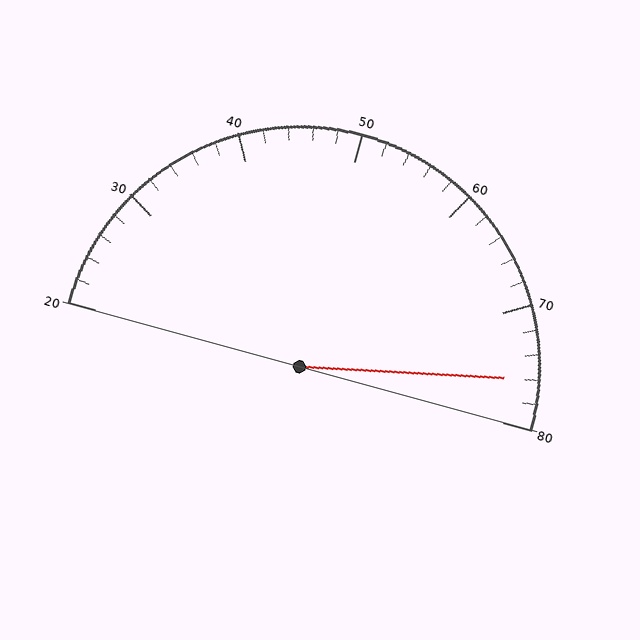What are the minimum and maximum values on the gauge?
The gauge ranges from 20 to 80.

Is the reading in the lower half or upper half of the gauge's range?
The reading is in the upper half of the range (20 to 80).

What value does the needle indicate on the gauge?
The needle indicates approximately 76.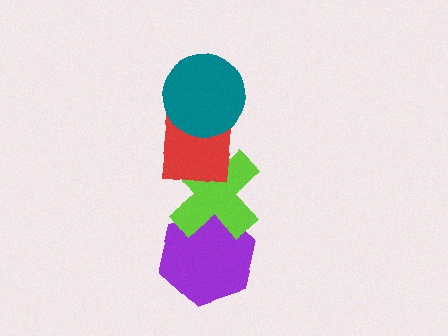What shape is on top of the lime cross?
The red square is on top of the lime cross.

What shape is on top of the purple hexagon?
The lime cross is on top of the purple hexagon.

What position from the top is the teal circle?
The teal circle is 1st from the top.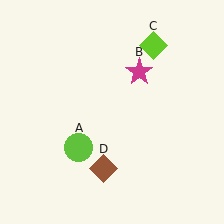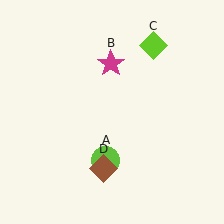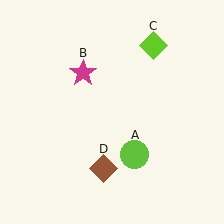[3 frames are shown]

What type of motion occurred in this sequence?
The lime circle (object A), magenta star (object B) rotated counterclockwise around the center of the scene.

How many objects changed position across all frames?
2 objects changed position: lime circle (object A), magenta star (object B).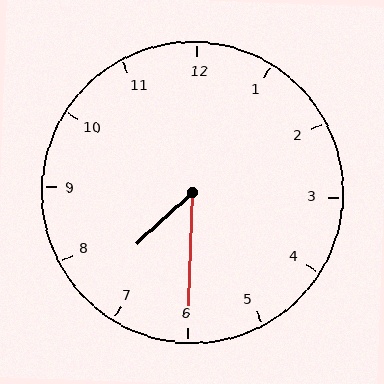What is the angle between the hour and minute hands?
Approximately 45 degrees.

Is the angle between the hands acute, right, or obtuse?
It is acute.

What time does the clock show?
7:30.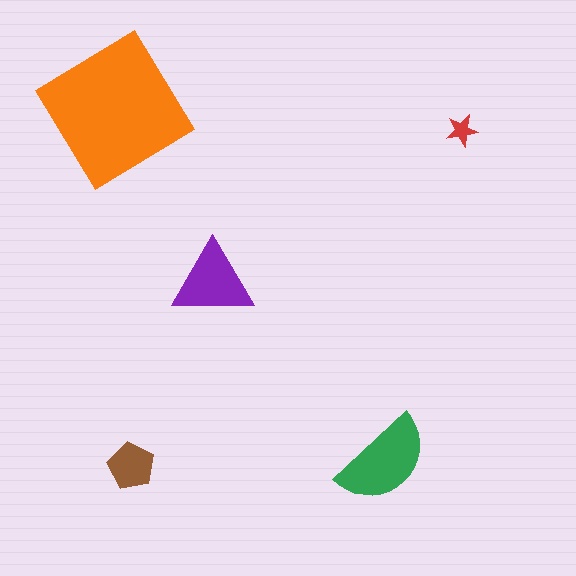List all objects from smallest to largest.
The red star, the brown pentagon, the purple triangle, the green semicircle, the orange diamond.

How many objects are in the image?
There are 5 objects in the image.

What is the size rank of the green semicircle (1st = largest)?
2nd.